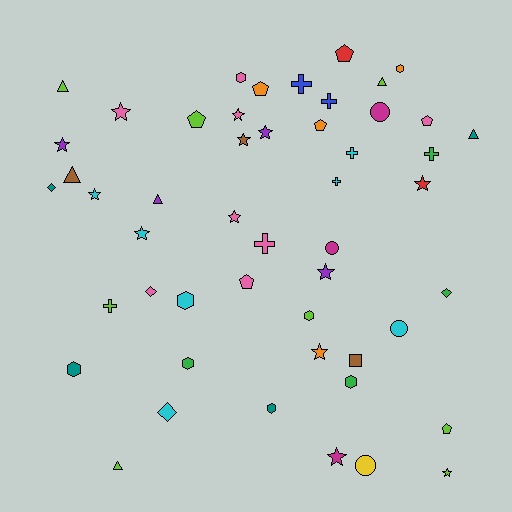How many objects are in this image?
There are 50 objects.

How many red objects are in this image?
There are 2 red objects.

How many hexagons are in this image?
There are 8 hexagons.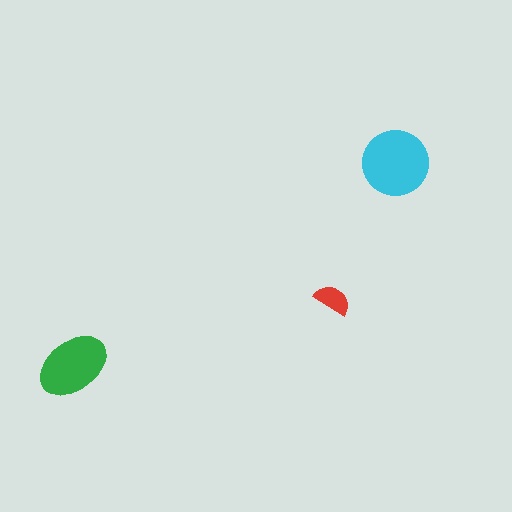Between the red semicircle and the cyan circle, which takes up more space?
The cyan circle.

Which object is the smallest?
The red semicircle.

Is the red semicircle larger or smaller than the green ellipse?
Smaller.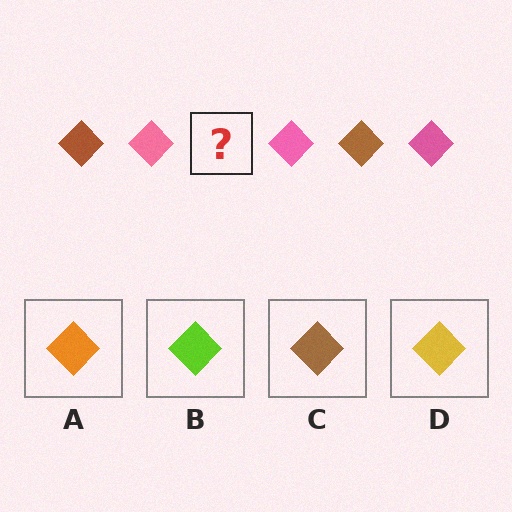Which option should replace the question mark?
Option C.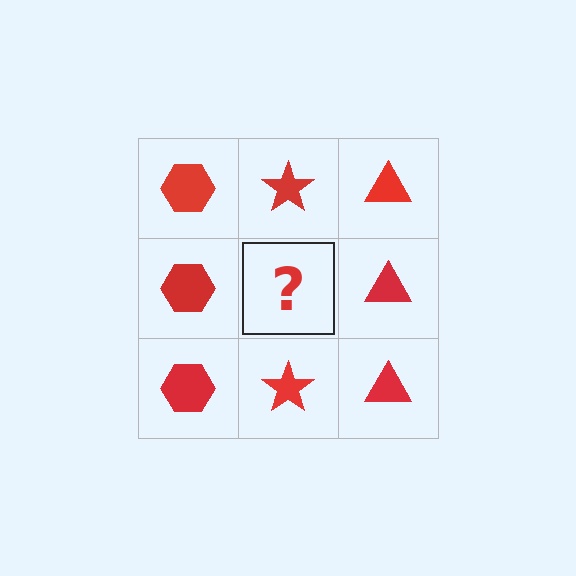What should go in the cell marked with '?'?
The missing cell should contain a red star.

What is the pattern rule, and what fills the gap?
The rule is that each column has a consistent shape. The gap should be filled with a red star.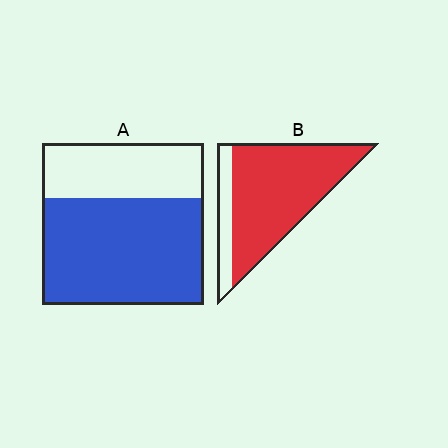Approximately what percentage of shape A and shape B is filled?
A is approximately 65% and B is approximately 80%.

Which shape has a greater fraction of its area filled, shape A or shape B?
Shape B.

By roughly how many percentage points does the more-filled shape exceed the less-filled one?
By roughly 15 percentage points (B over A).